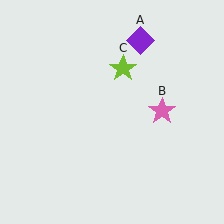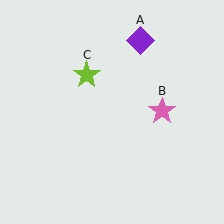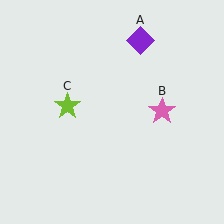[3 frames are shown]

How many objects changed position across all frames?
1 object changed position: lime star (object C).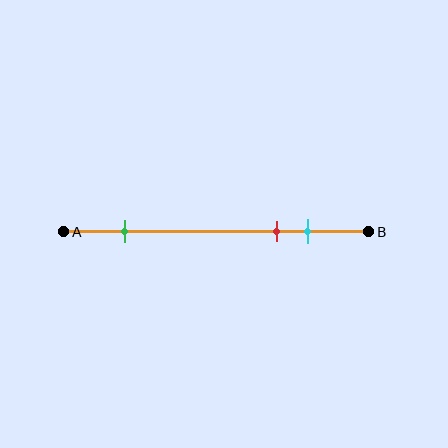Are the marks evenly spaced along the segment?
No, the marks are not evenly spaced.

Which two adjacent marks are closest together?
The red and cyan marks are the closest adjacent pair.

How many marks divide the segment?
There are 3 marks dividing the segment.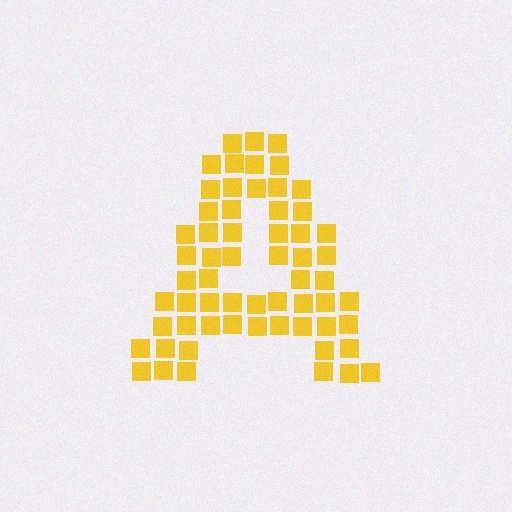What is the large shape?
The large shape is the letter A.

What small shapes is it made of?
It is made of small squares.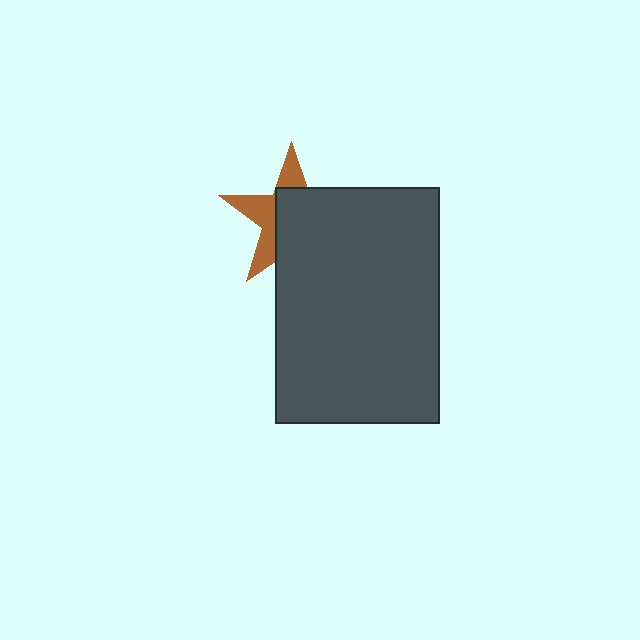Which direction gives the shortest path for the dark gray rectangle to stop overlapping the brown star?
Moving toward the lower-right gives the shortest separation.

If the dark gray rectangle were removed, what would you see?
You would see the complete brown star.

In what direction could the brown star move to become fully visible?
The brown star could move toward the upper-left. That would shift it out from behind the dark gray rectangle entirely.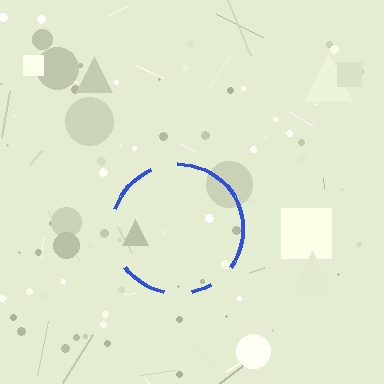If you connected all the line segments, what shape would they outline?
They would outline a circle.